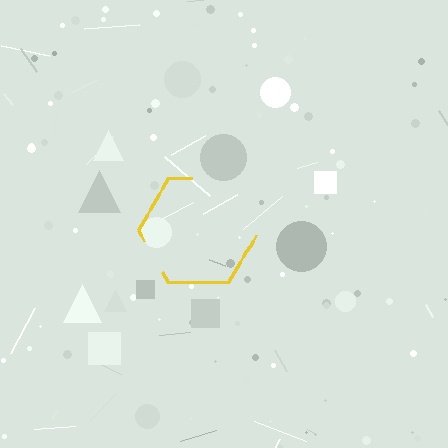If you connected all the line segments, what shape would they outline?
They would outline a hexagon.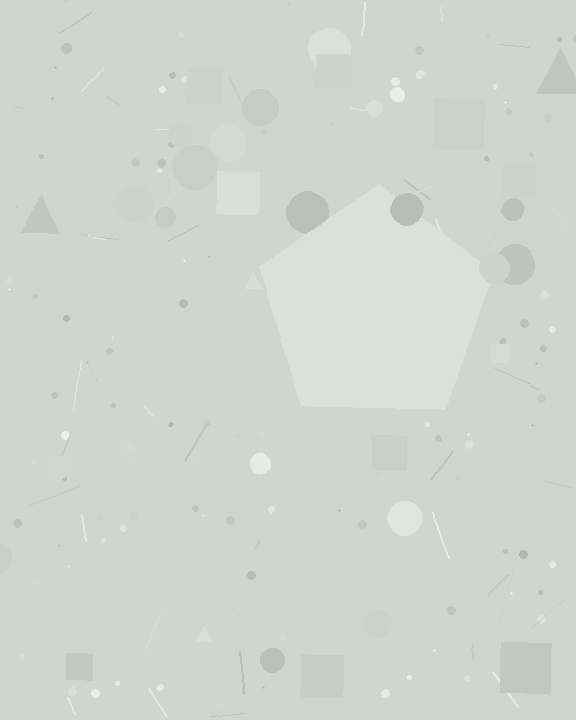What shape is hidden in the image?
A pentagon is hidden in the image.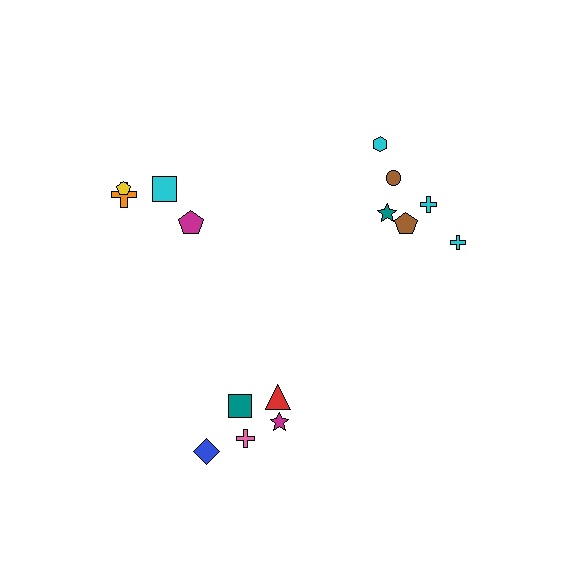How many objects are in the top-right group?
There are 6 objects.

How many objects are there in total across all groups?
There are 15 objects.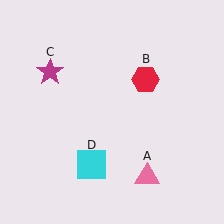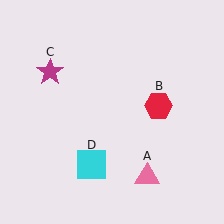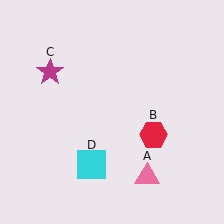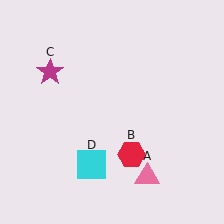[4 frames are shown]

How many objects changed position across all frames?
1 object changed position: red hexagon (object B).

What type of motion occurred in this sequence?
The red hexagon (object B) rotated clockwise around the center of the scene.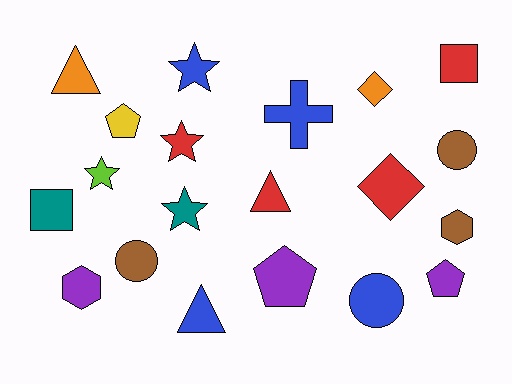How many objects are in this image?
There are 20 objects.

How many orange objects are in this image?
There are 2 orange objects.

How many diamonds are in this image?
There are 2 diamonds.